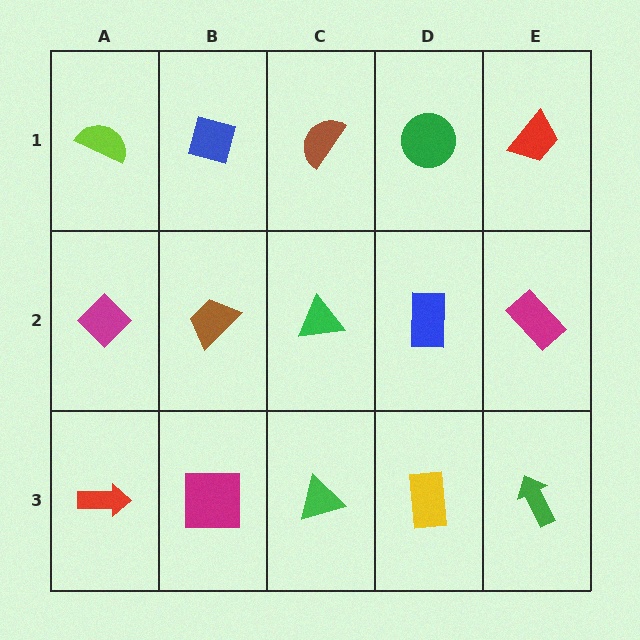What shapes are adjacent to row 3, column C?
A green triangle (row 2, column C), a magenta square (row 3, column B), a yellow rectangle (row 3, column D).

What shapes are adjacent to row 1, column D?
A blue rectangle (row 2, column D), a brown semicircle (row 1, column C), a red trapezoid (row 1, column E).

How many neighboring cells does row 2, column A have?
3.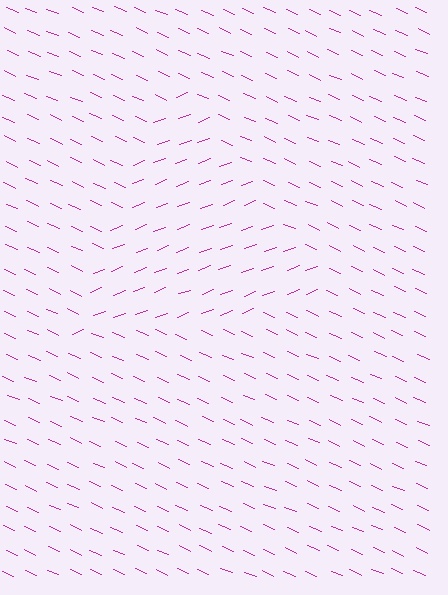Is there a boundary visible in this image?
Yes, there is a texture boundary formed by a change in line orientation.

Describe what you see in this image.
The image is filled with small magenta line segments. A triangle region in the image has lines oriented differently from the surrounding lines, creating a visible texture boundary.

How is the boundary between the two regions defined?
The boundary is defined purely by a change in line orientation (approximately 45 degrees difference). All lines are the same color and thickness.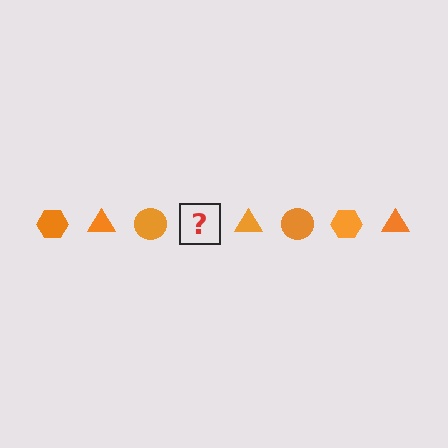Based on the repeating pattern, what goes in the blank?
The blank should be an orange hexagon.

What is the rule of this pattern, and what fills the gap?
The rule is that the pattern cycles through hexagon, triangle, circle shapes in orange. The gap should be filled with an orange hexagon.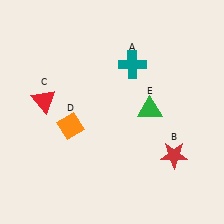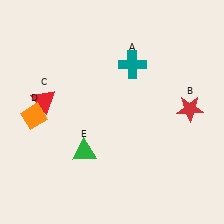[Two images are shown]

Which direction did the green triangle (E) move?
The green triangle (E) moved left.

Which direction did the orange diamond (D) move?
The orange diamond (D) moved left.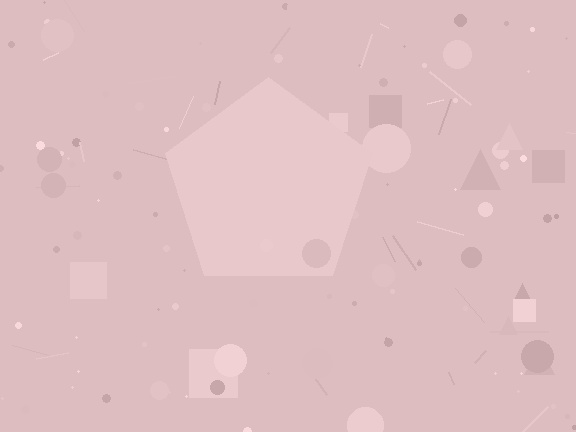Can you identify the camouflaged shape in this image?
The camouflaged shape is a pentagon.